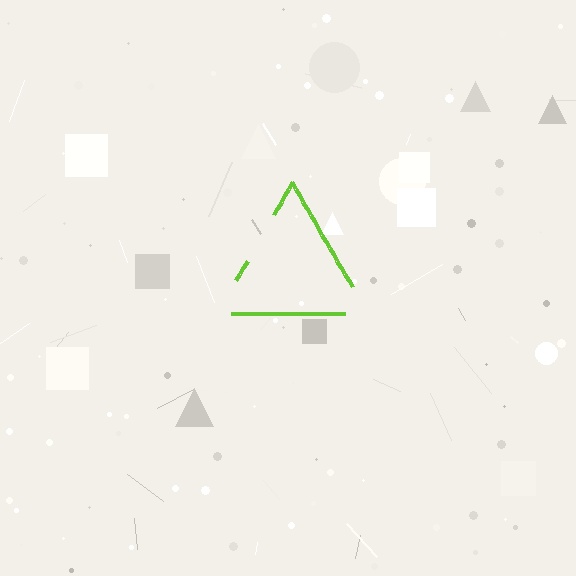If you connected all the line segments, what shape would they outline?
They would outline a triangle.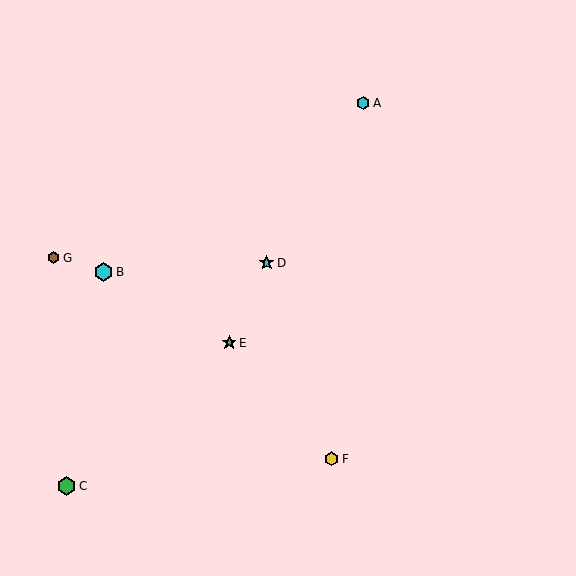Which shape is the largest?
The green hexagon (labeled C) is the largest.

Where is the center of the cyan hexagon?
The center of the cyan hexagon is at (103, 272).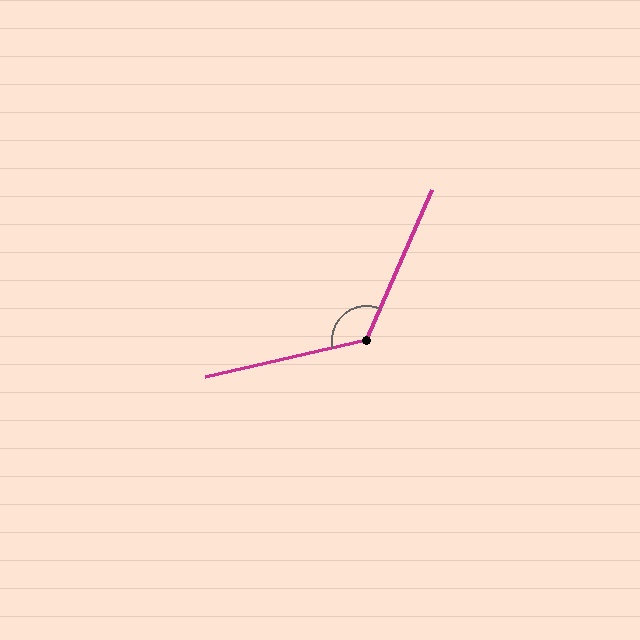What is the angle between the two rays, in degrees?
Approximately 127 degrees.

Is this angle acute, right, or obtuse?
It is obtuse.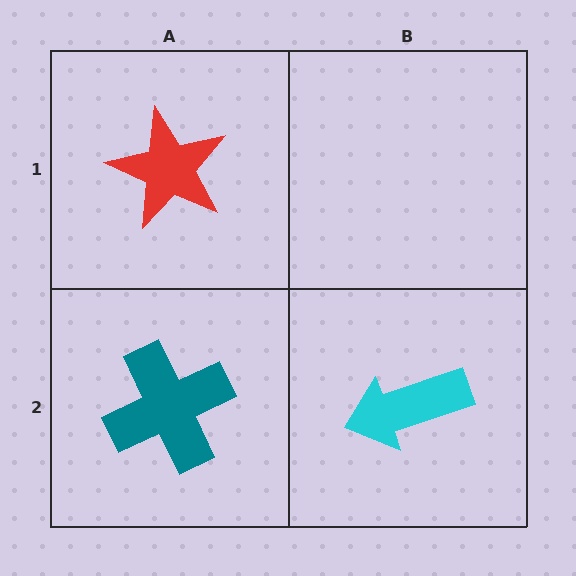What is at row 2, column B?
A cyan arrow.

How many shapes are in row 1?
1 shape.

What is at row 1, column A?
A red star.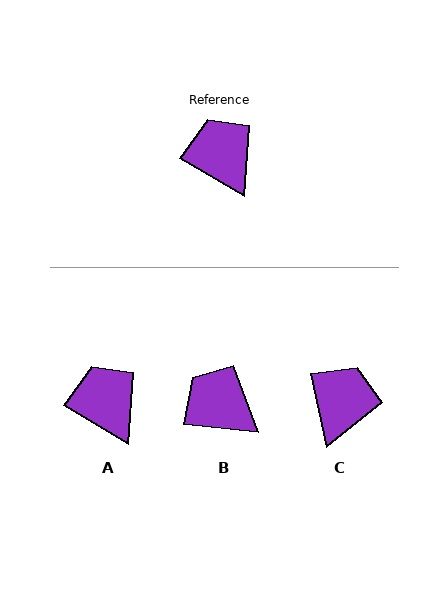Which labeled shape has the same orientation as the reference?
A.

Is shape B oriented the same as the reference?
No, it is off by about 25 degrees.